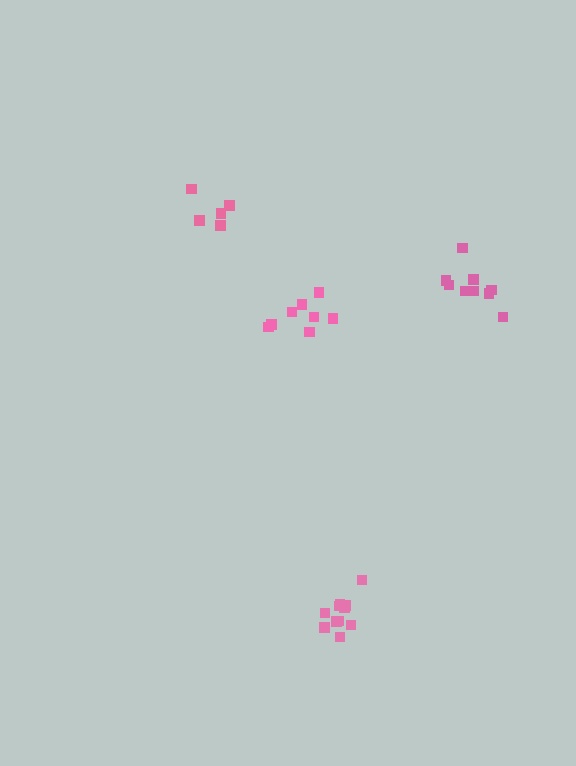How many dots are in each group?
Group 1: 5 dots, Group 2: 8 dots, Group 3: 9 dots, Group 4: 11 dots (33 total).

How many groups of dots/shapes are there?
There are 4 groups.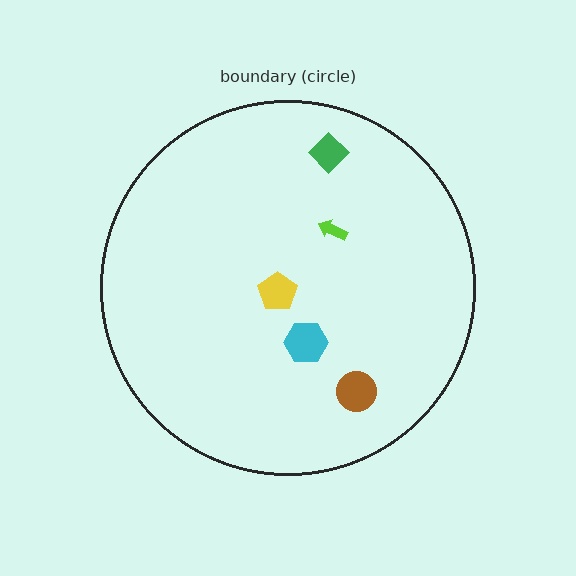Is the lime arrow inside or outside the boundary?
Inside.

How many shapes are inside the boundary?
5 inside, 0 outside.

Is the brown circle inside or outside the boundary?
Inside.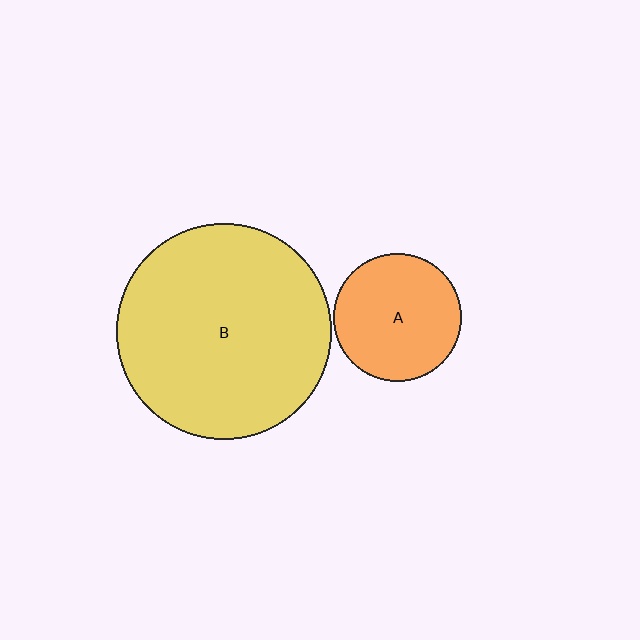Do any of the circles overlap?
No, none of the circles overlap.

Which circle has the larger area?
Circle B (yellow).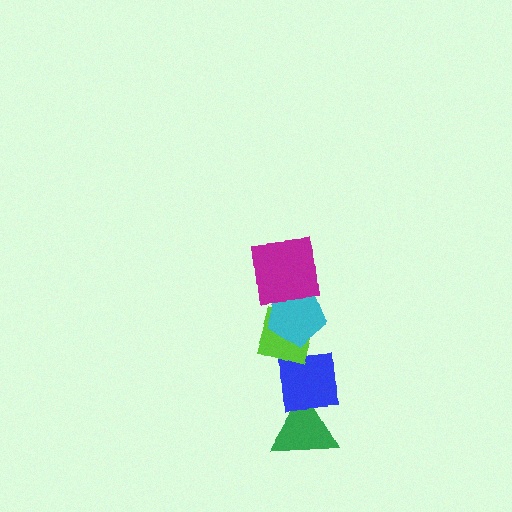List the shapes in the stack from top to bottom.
From top to bottom: the magenta square, the cyan pentagon, the lime diamond, the blue square, the green triangle.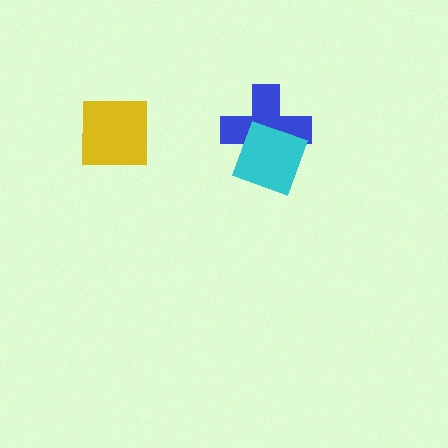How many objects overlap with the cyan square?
1 object overlaps with the cyan square.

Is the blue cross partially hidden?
Yes, it is partially covered by another shape.